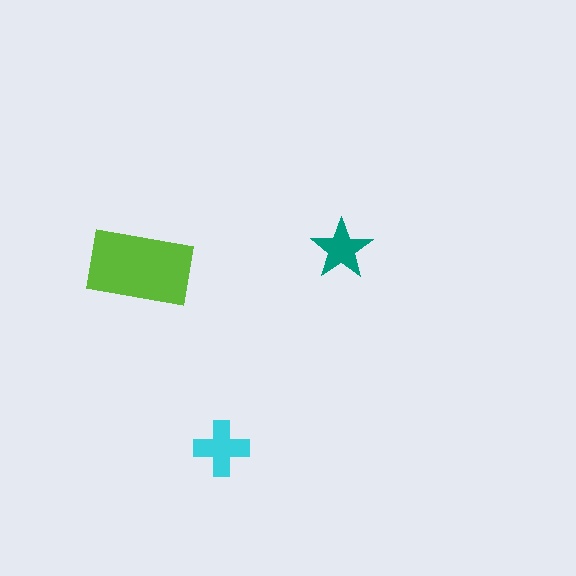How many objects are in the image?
There are 3 objects in the image.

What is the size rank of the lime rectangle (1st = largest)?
1st.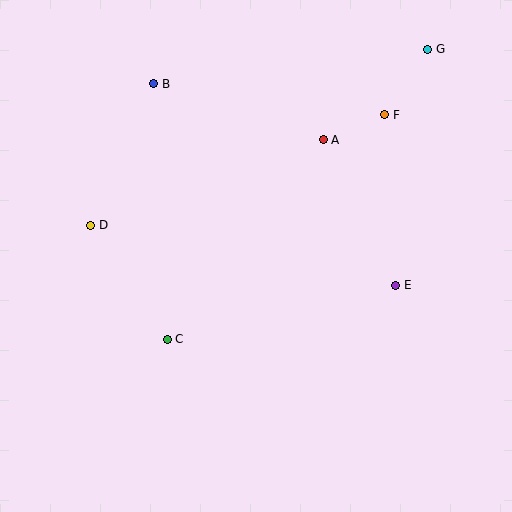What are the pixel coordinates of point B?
Point B is at (154, 84).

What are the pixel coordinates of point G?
Point G is at (428, 49).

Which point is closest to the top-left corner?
Point B is closest to the top-left corner.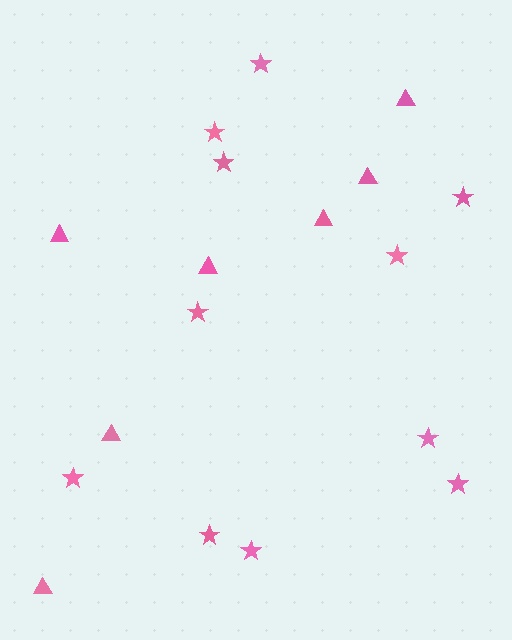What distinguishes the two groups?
There are 2 groups: one group of triangles (7) and one group of stars (11).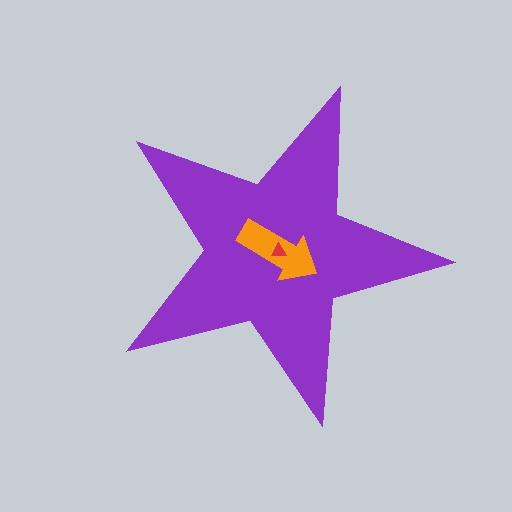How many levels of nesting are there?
3.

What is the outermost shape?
The purple star.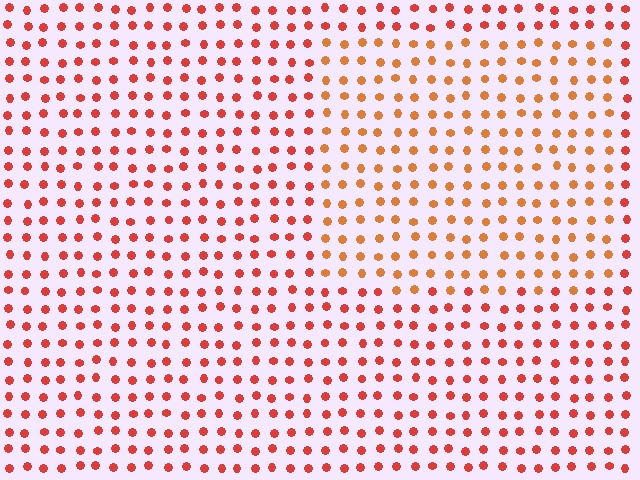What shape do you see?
I see a rectangle.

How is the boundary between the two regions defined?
The boundary is defined purely by a slight shift in hue (about 24 degrees). Spacing, size, and orientation are identical on both sides.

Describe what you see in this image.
The image is filled with small red elements in a uniform arrangement. A rectangle-shaped region is visible where the elements are tinted to a slightly different hue, forming a subtle color boundary.